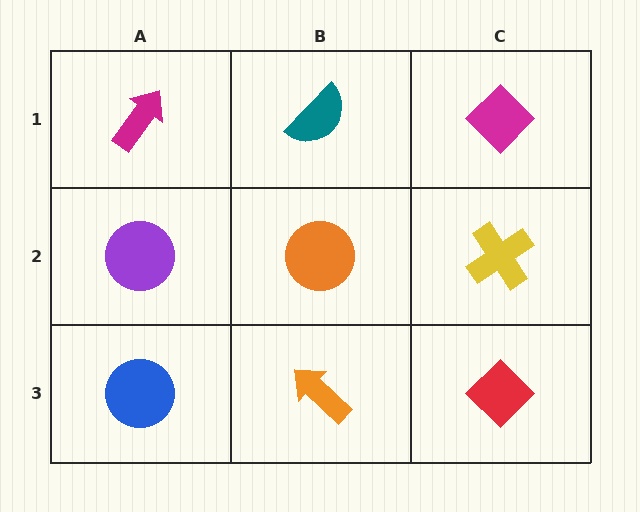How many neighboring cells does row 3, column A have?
2.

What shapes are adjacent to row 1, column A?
A purple circle (row 2, column A), a teal semicircle (row 1, column B).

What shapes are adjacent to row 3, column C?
A yellow cross (row 2, column C), an orange arrow (row 3, column B).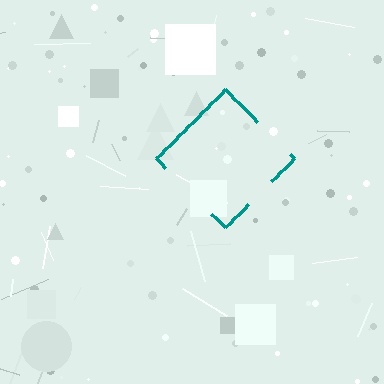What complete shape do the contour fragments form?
The contour fragments form a diamond.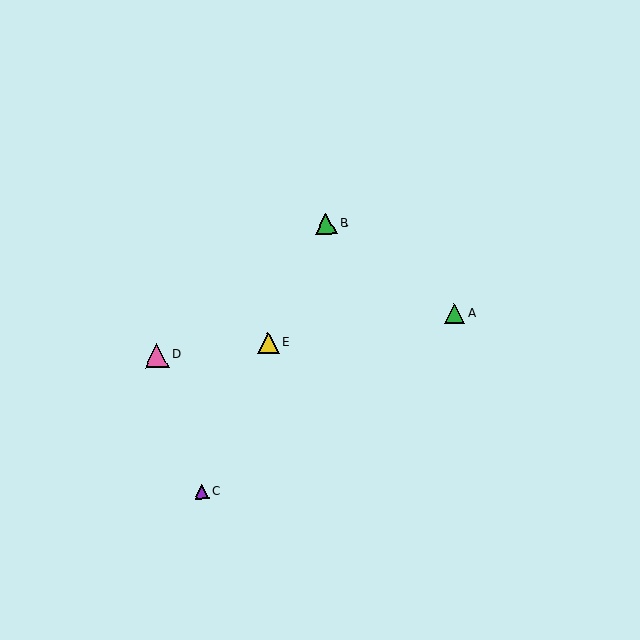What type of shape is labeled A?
Shape A is a green triangle.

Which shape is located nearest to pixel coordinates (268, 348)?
The yellow triangle (labeled E) at (268, 343) is nearest to that location.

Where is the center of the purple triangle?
The center of the purple triangle is at (202, 492).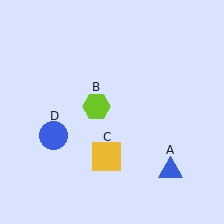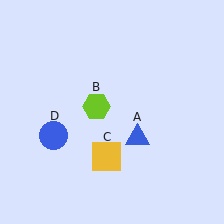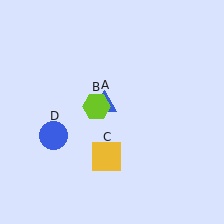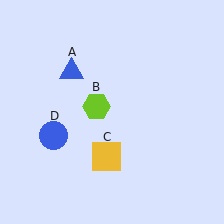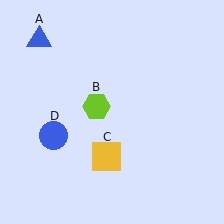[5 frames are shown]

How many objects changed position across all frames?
1 object changed position: blue triangle (object A).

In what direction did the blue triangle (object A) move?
The blue triangle (object A) moved up and to the left.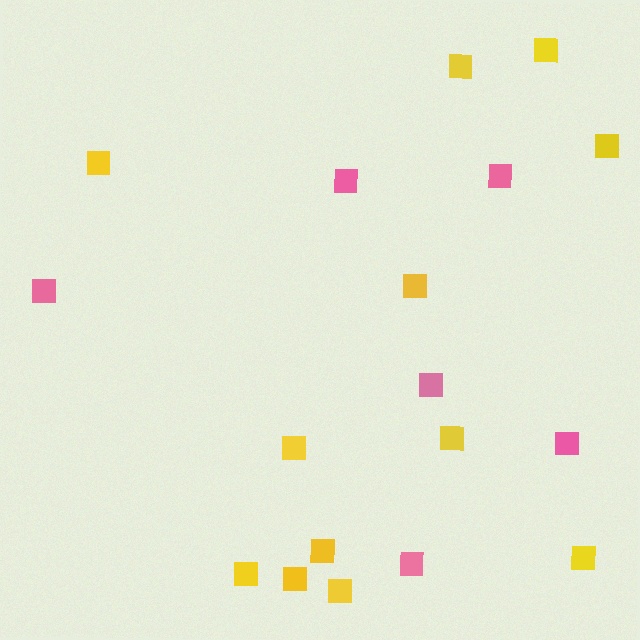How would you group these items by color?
There are 2 groups: one group of yellow squares (12) and one group of pink squares (6).